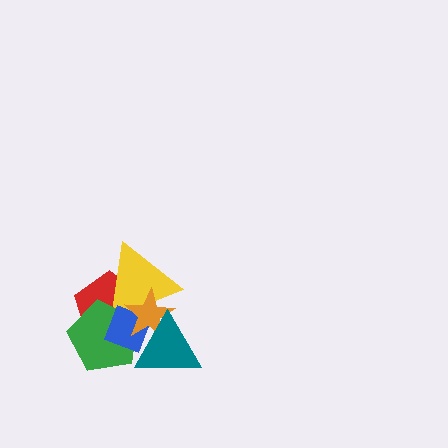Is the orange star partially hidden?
Yes, it is partially covered by another shape.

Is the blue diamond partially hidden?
Yes, it is partially covered by another shape.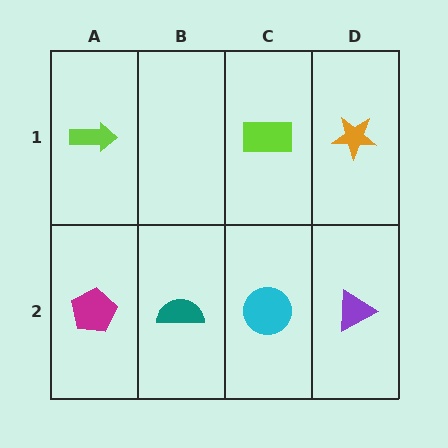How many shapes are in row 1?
3 shapes.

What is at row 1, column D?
An orange star.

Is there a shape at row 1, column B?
No, that cell is empty.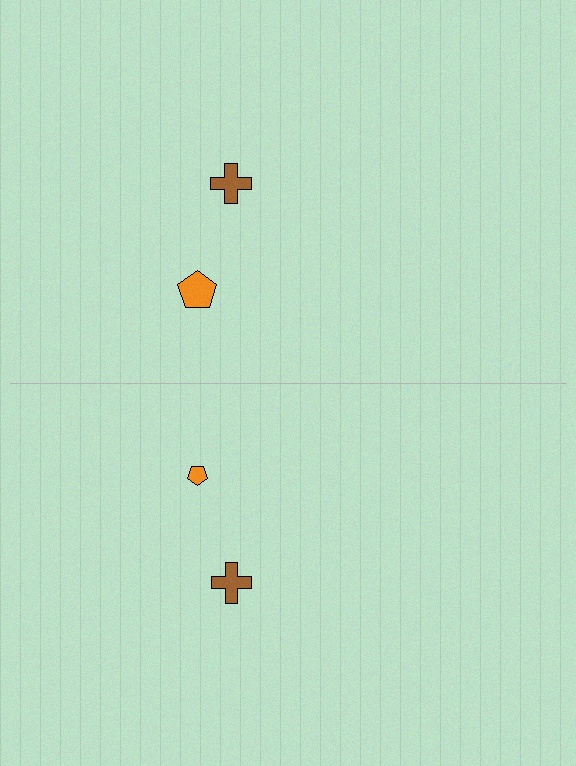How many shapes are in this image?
There are 4 shapes in this image.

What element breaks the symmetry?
The orange pentagon on the bottom side has a different size than its mirror counterpart.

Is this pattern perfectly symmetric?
No, the pattern is not perfectly symmetric. The orange pentagon on the bottom side has a different size than its mirror counterpart.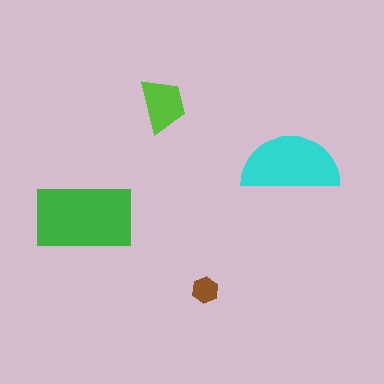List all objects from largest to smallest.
The green rectangle, the cyan semicircle, the lime trapezoid, the brown hexagon.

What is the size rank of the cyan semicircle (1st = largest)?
2nd.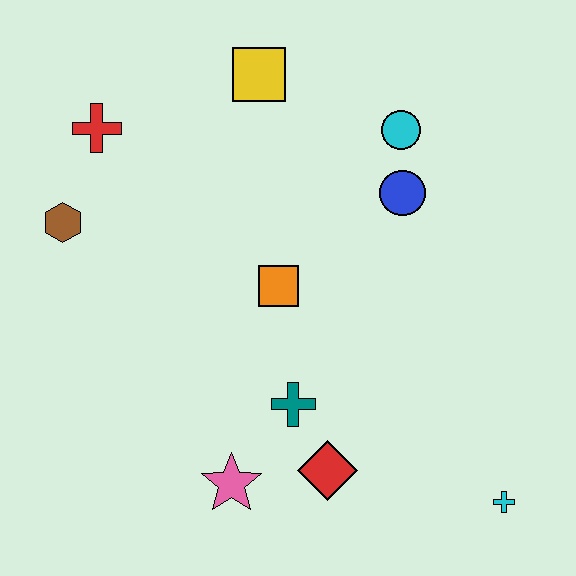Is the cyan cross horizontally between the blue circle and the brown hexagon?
No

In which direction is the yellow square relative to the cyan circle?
The yellow square is to the left of the cyan circle.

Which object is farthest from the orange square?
The cyan cross is farthest from the orange square.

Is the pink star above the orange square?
No